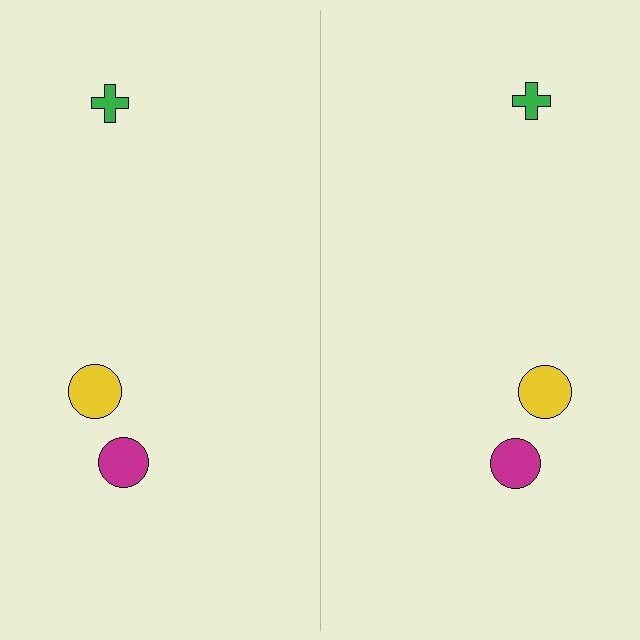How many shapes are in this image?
There are 6 shapes in this image.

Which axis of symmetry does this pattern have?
The pattern has a vertical axis of symmetry running through the center of the image.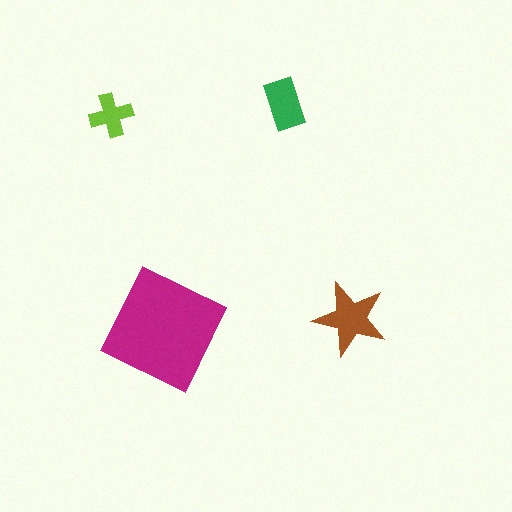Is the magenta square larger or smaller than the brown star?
Larger.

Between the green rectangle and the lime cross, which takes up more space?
The green rectangle.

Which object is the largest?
The magenta square.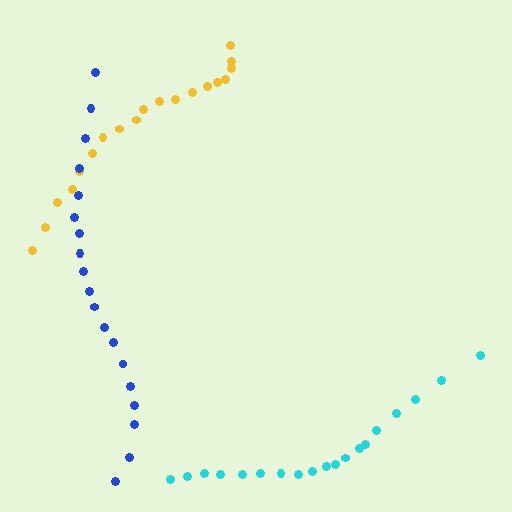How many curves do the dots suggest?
There are 3 distinct paths.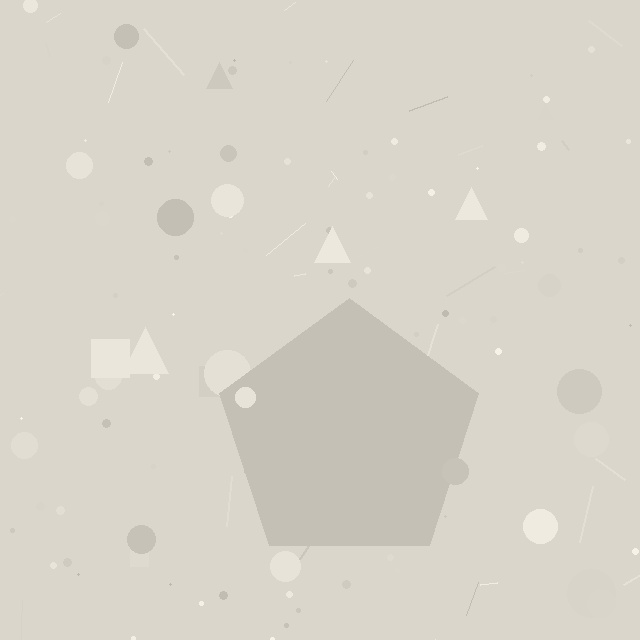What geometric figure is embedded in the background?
A pentagon is embedded in the background.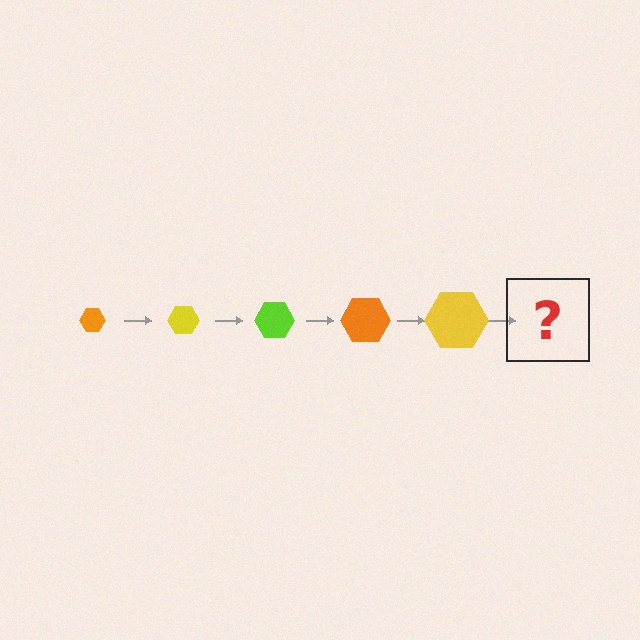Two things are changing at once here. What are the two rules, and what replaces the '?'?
The two rules are that the hexagon grows larger each step and the color cycles through orange, yellow, and lime. The '?' should be a lime hexagon, larger than the previous one.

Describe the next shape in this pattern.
It should be a lime hexagon, larger than the previous one.